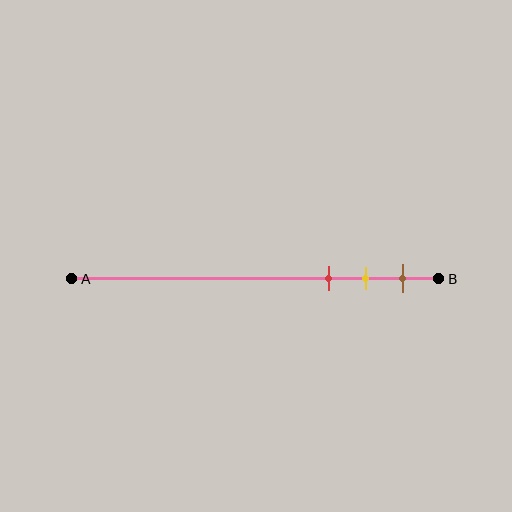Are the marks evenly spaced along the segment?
Yes, the marks are approximately evenly spaced.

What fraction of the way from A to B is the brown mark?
The brown mark is approximately 90% (0.9) of the way from A to B.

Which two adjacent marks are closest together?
The yellow and brown marks are the closest adjacent pair.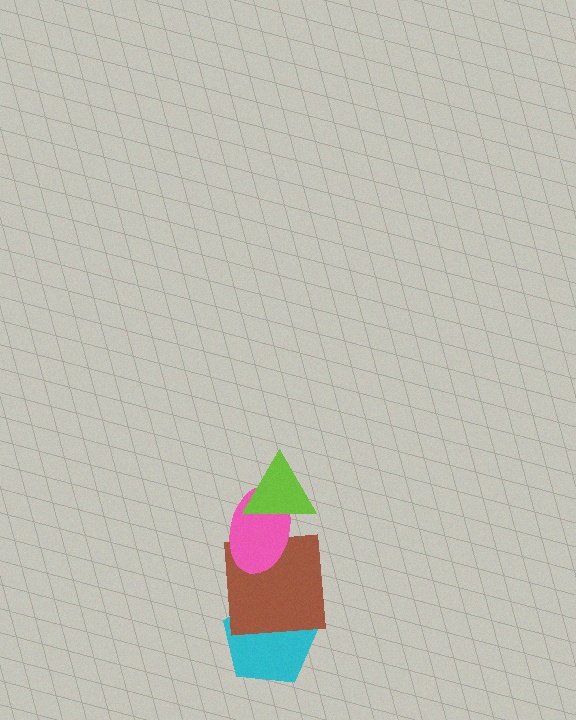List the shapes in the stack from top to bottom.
From top to bottom: the lime triangle, the pink ellipse, the brown square, the cyan pentagon.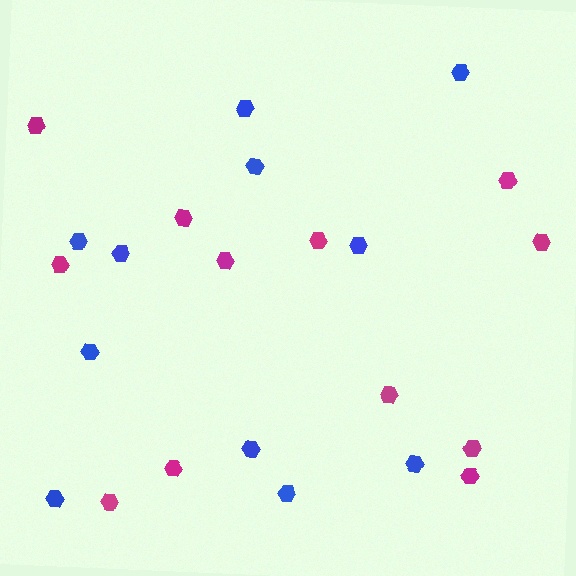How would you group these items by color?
There are 2 groups: one group of magenta hexagons (12) and one group of blue hexagons (11).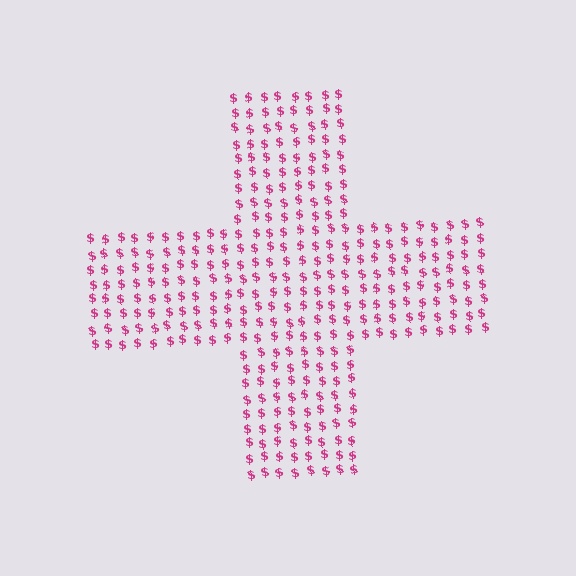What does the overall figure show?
The overall figure shows a cross.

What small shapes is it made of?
It is made of small dollar signs.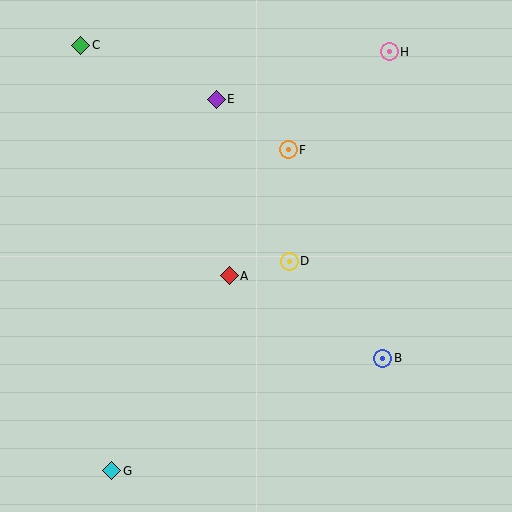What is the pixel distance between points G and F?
The distance between G and F is 367 pixels.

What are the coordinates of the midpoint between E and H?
The midpoint between E and H is at (303, 76).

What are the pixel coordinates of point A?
Point A is at (229, 276).